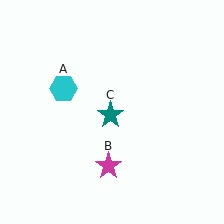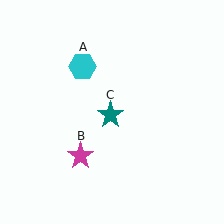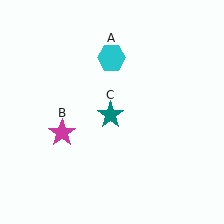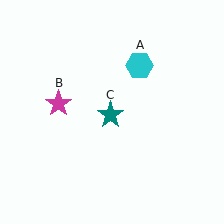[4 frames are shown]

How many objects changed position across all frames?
2 objects changed position: cyan hexagon (object A), magenta star (object B).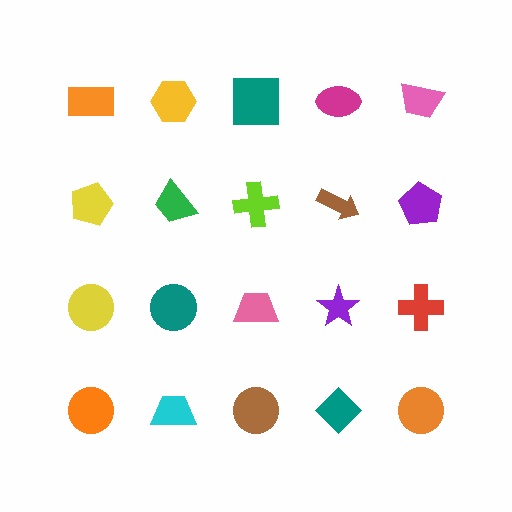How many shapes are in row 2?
5 shapes.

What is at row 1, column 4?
A magenta ellipse.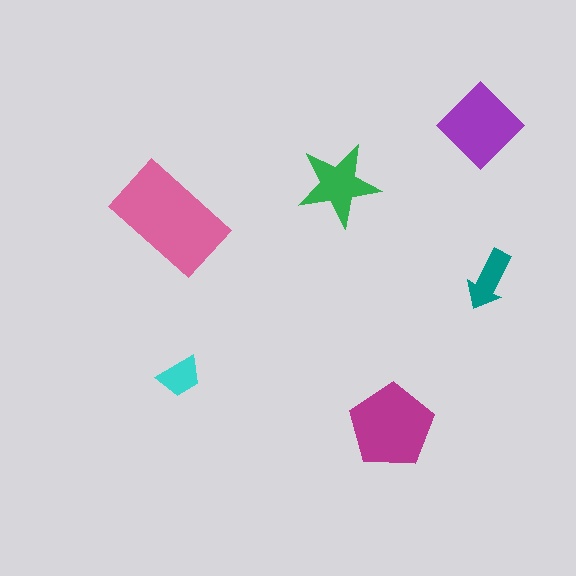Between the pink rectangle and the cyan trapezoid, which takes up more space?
The pink rectangle.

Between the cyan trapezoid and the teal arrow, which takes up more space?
The teal arrow.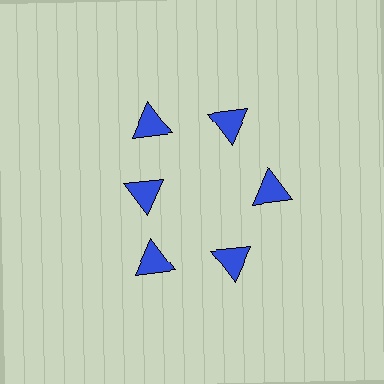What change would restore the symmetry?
The symmetry would be restored by moving it outward, back onto the ring so that all 6 triangles sit at equal angles and equal distance from the center.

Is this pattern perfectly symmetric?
No. The 6 blue triangles are arranged in a ring, but one element near the 9 o'clock position is pulled inward toward the center, breaking the 6-fold rotational symmetry.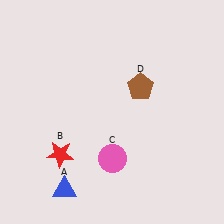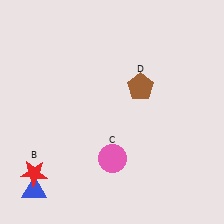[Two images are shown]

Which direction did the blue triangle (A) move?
The blue triangle (A) moved left.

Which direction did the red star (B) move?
The red star (B) moved left.